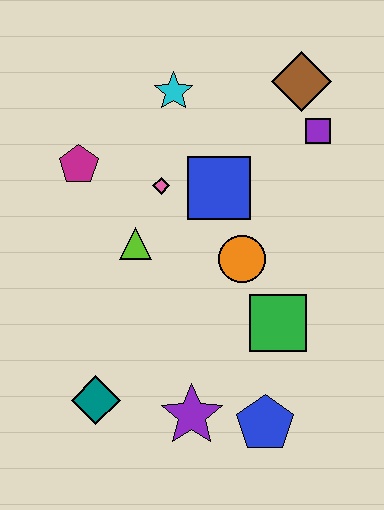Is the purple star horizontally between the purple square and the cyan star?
Yes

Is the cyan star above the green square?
Yes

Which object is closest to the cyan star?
The pink diamond is closest to the cyan star.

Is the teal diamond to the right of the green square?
No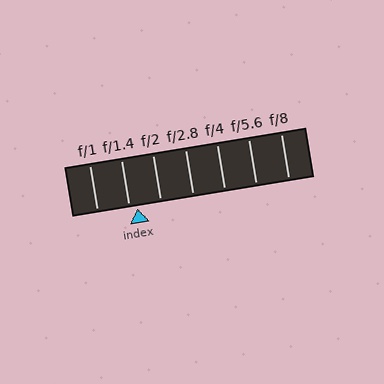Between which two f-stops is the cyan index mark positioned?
The index mark is between f/1.4 and f/2.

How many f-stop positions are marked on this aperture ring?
There are 7 f-stop positions marked.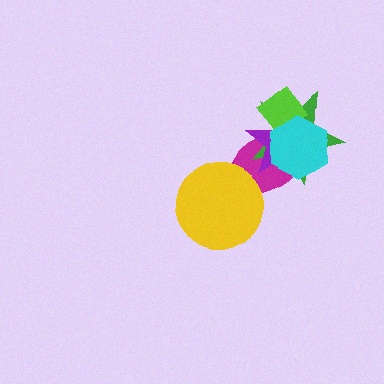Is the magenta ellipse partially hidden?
Yes, it is partially covered by another shape.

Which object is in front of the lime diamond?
The cyan hexagon is in front of the lime diamond.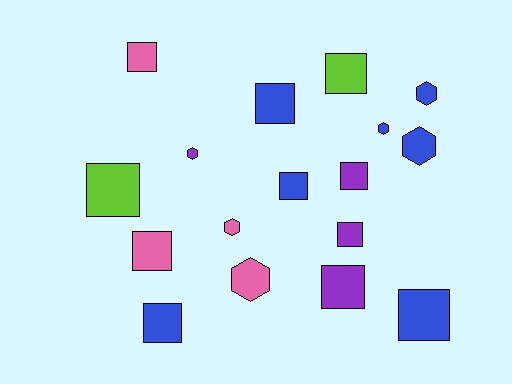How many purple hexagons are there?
There is 1 purple hexagon.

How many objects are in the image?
There are 17 objects.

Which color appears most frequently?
Blue, with 7 objects.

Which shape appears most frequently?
Square, with 11 objects.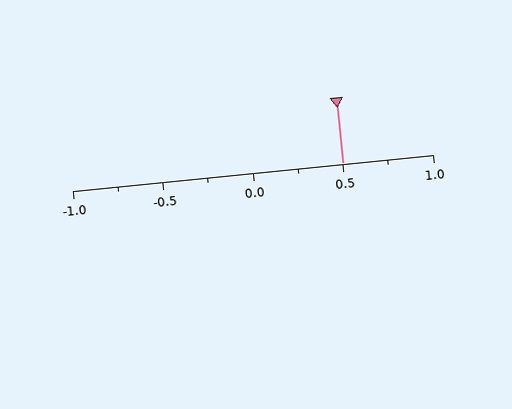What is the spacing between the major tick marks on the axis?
The major ticks are spaced 0.5 apart.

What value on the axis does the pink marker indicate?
The marker indicates approximately 0.5.